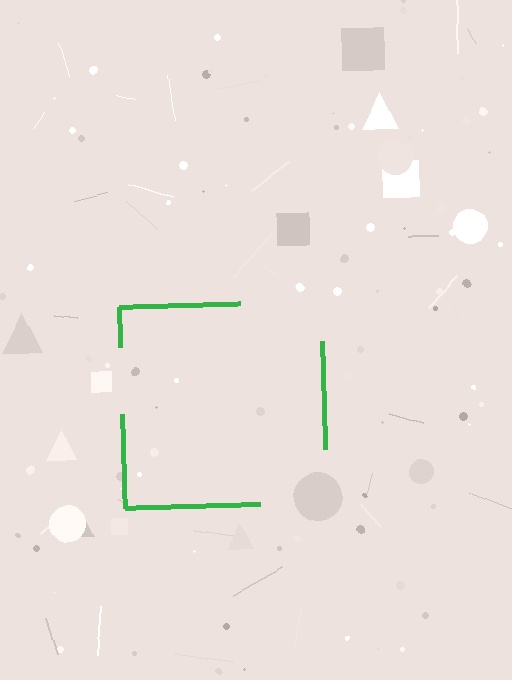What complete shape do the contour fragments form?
The contour fragments form a square.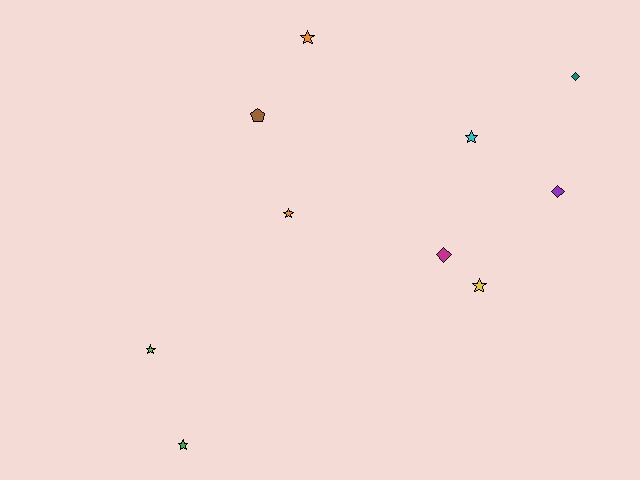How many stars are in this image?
There are 6 stars.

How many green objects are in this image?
There is 1 green object.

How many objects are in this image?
There are 10 objects.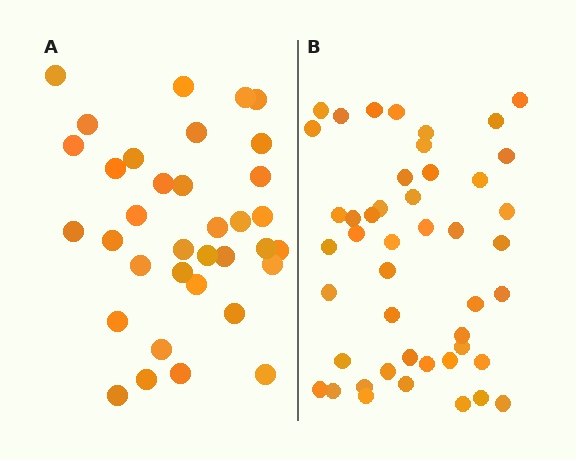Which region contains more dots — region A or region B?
Region B (the right region) has more dots.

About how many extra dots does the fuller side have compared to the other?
Region B has roughly 12 or so more dots than region A.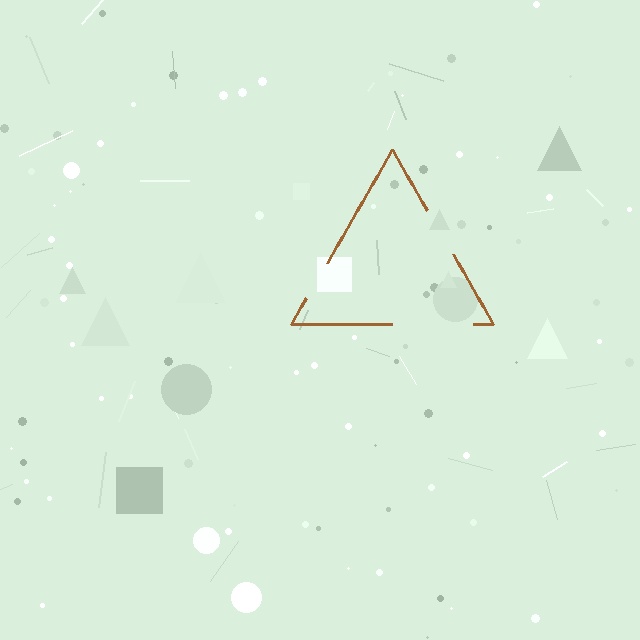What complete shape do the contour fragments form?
The contour fragments form a triangle.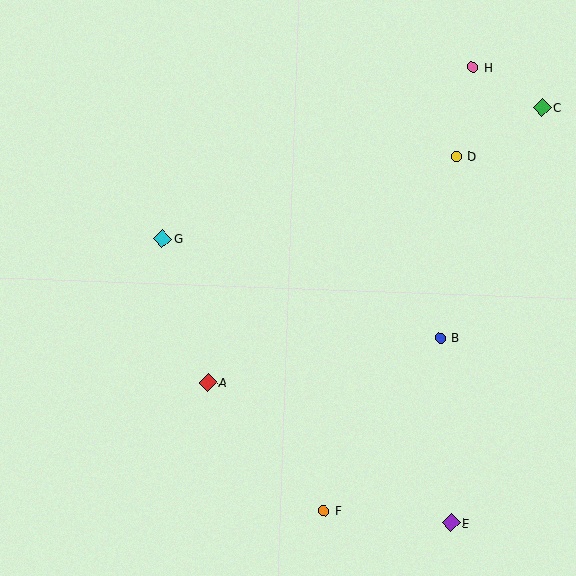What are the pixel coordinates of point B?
Point B is at (440, 338).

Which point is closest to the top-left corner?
Point G is closest to the top-left corner.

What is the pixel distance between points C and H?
The distance between C and H is 80 pixels.